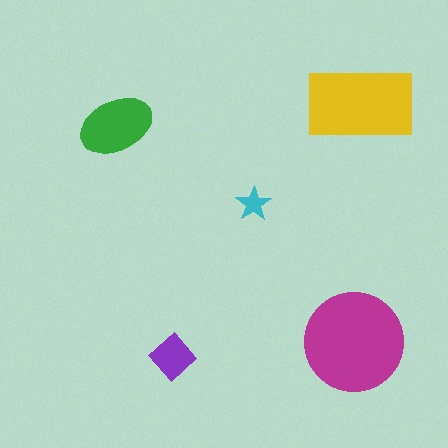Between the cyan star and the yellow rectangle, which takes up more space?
The yellow rectangle.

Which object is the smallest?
The cyan star.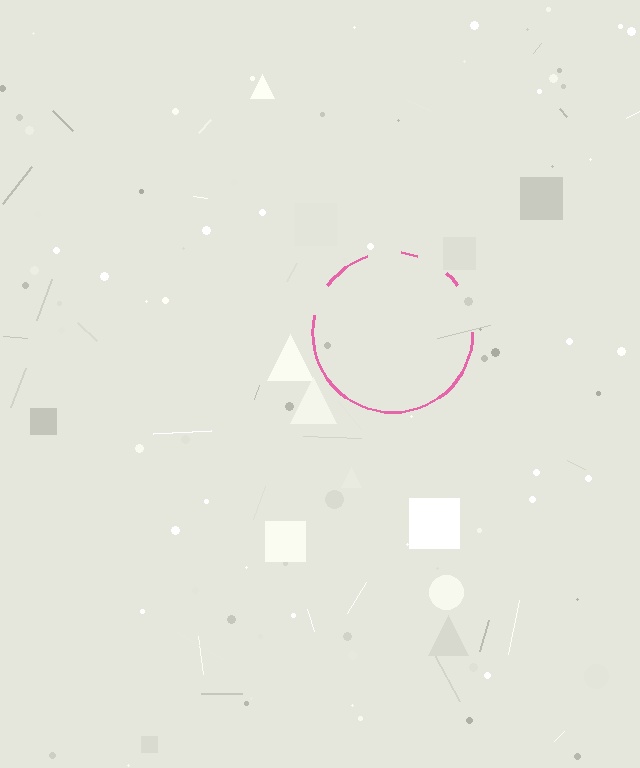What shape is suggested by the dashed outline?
The dashed outline suggests a circle.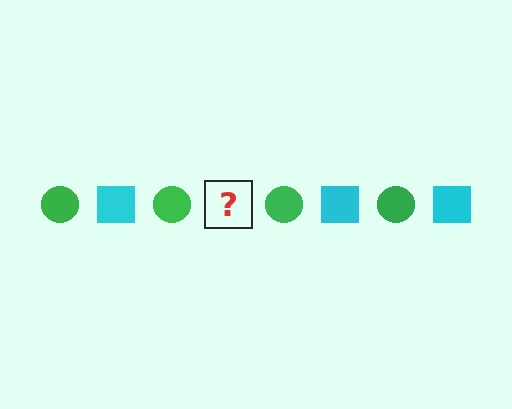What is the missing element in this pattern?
The missing element is a cyan square.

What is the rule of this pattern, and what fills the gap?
The rule is that the pattern alternates between green circle and cyan square. The gap should be filled with a cyan square.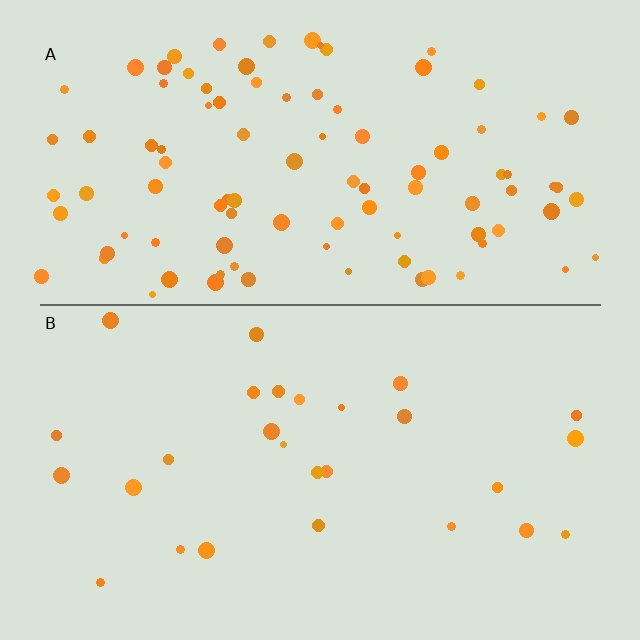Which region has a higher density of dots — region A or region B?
A (the top).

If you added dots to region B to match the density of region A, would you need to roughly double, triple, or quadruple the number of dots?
Approximately quadruple.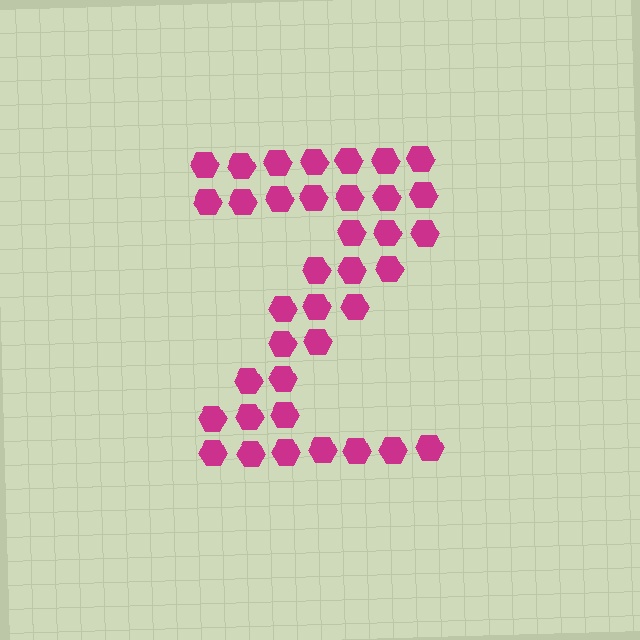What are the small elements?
The small elements are hexagons.